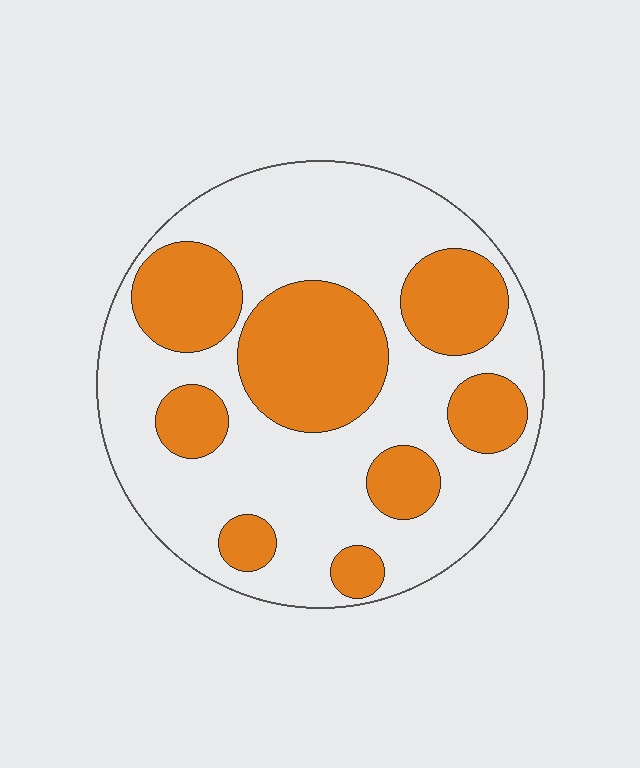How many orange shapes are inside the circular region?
8.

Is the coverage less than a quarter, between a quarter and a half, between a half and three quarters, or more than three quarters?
Between a quarter and a half.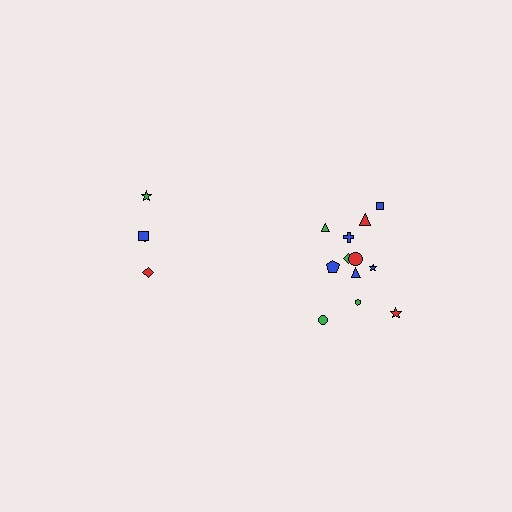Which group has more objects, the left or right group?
The right group.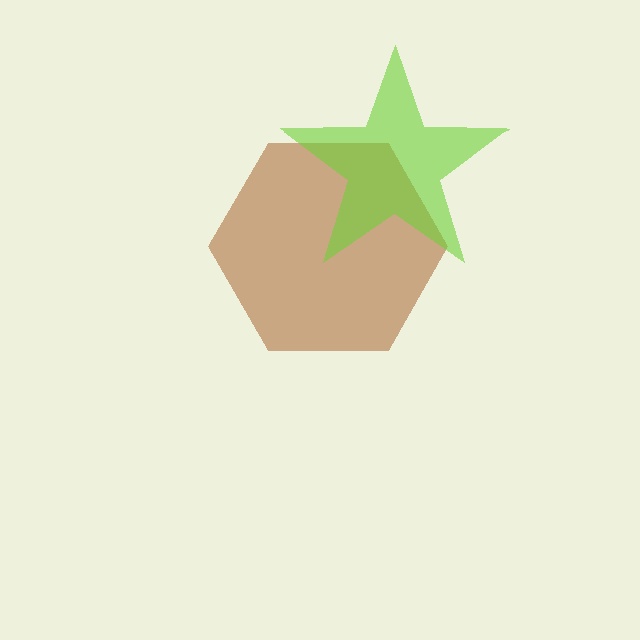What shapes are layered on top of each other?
The layered shapes are: a brown hexagon, a lime star.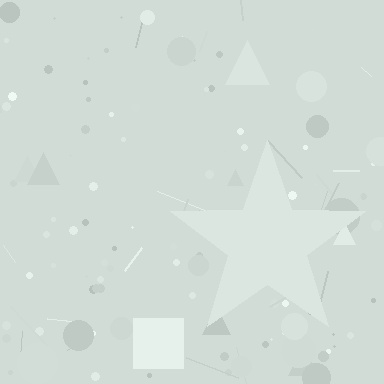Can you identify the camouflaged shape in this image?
The camouflaged shape is a star.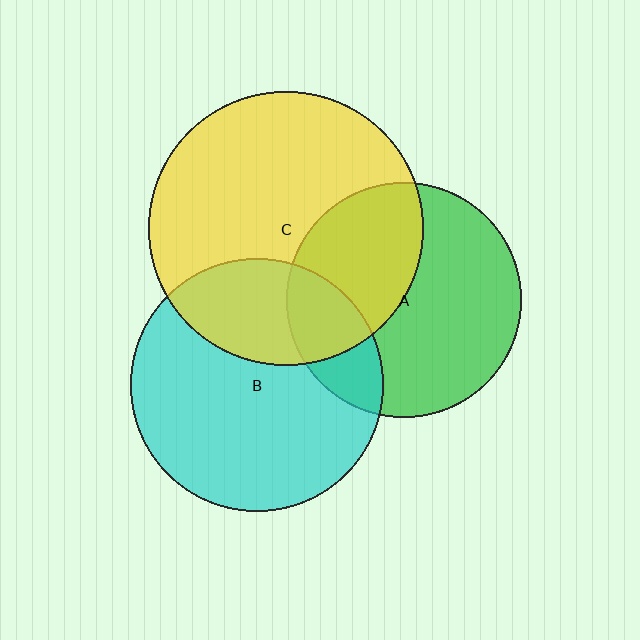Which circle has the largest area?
Circle C (yellow).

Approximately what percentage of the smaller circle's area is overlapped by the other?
Approximately 20%.